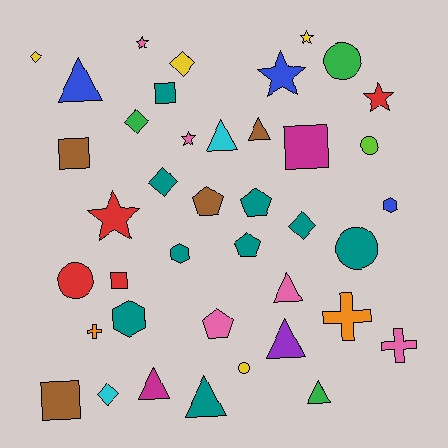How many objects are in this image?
There are 40 objects.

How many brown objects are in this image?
There are 4 brown objects.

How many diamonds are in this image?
There are 6 diamonds.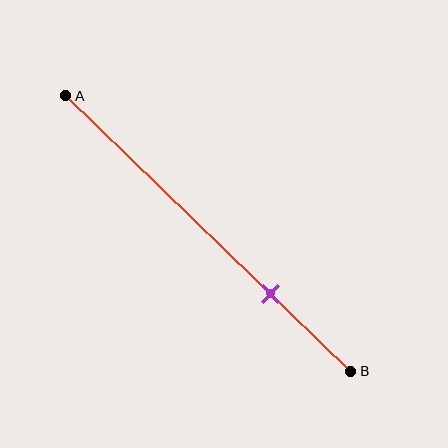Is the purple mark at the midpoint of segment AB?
No, the mark is at about 70% from A, not at the 50% midpoint.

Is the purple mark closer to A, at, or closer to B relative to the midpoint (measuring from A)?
The purple mark is closer to point B than the midpoint of segment AB.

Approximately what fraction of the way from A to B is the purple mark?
The purple mark is approximately 70% of the way from A to B.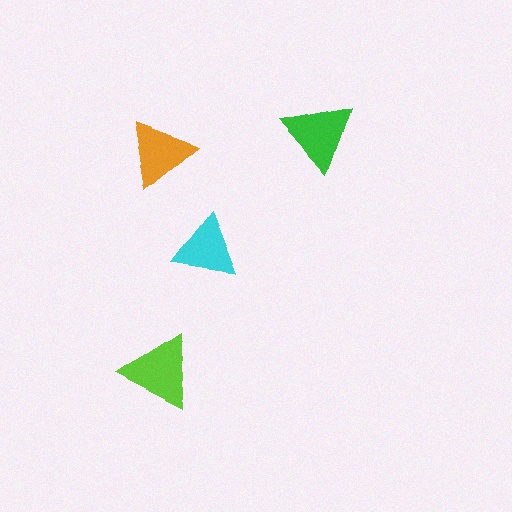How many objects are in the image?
There are 4 objects in the image.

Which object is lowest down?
The lime triangle is bottommost.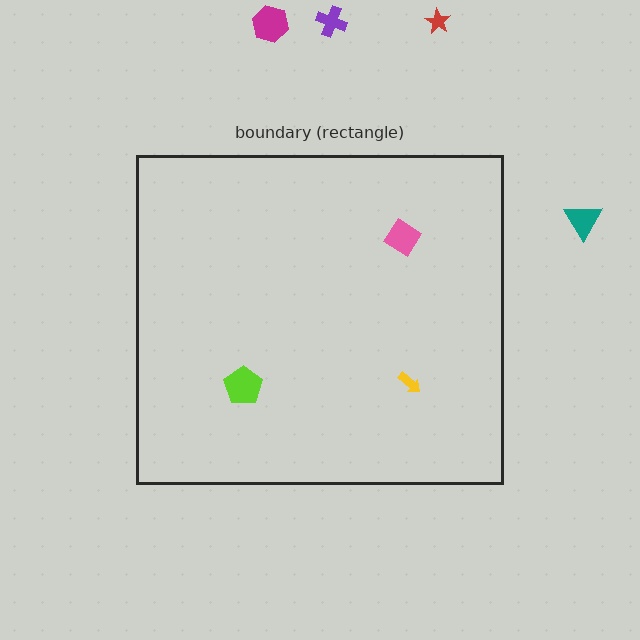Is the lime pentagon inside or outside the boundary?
Inside.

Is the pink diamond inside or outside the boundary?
Inside.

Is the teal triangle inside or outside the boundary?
Outside.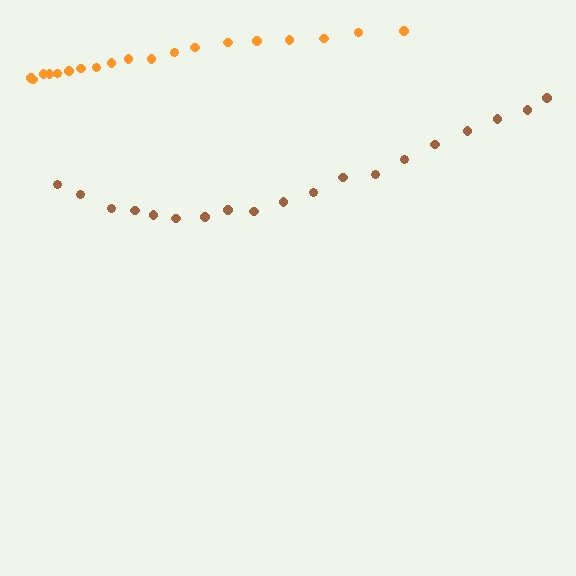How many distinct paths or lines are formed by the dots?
There are 2 distinct paths.